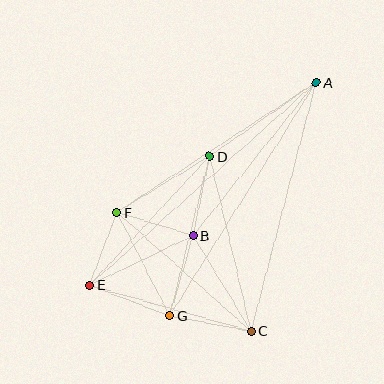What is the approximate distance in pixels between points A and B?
The distance between A and B is approximately 197 pixels.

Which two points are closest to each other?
Points E and F are closest to each other.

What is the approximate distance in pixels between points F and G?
The distance between F and G is approximately 116 pixels.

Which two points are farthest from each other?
Points A and E are farthest from each other.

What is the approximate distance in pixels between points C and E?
The distance between C and E is approximately 167 pixels.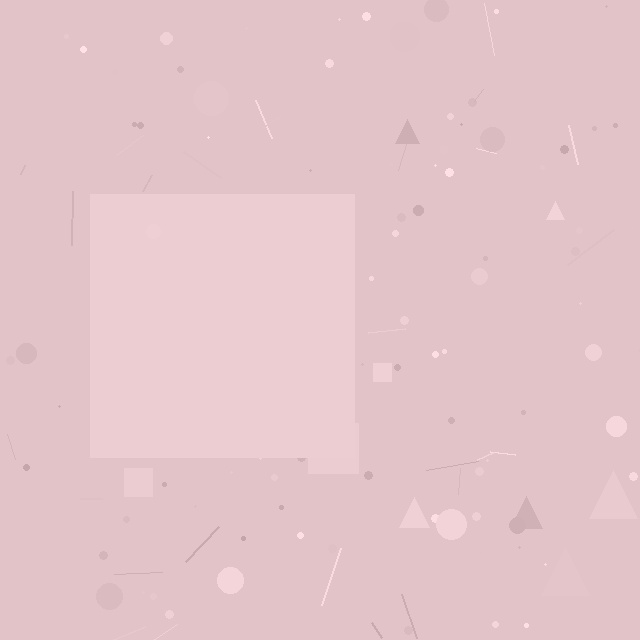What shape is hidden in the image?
A square is hidden in the image.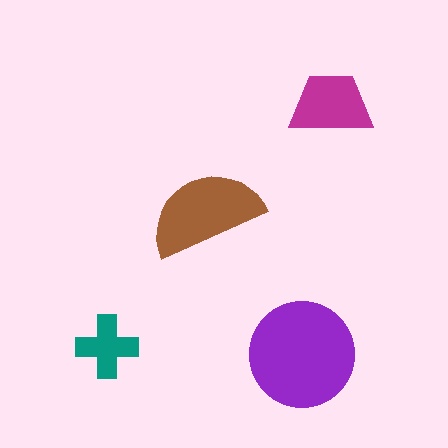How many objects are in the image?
There are 4 objects in the image.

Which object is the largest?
The purple circle.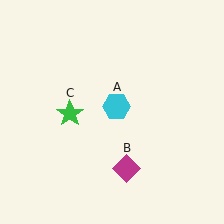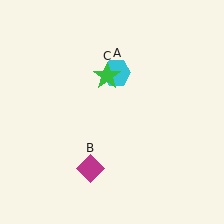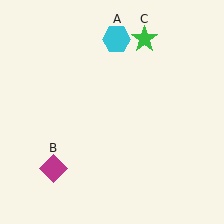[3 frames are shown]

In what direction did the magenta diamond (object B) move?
The magenta diamond (object B) moved left.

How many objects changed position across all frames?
3 objects changed position: cyan hexagon (object A), magenta diamond (object B), green star (object C).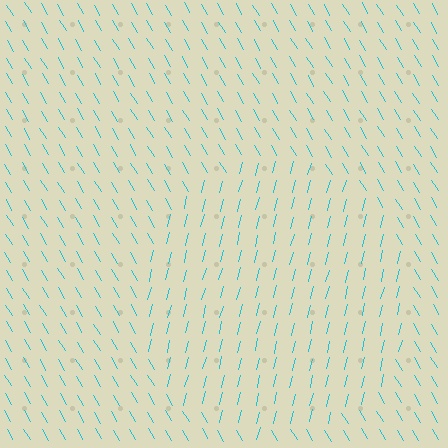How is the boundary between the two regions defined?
The boundary is defined purely by a change in line orientation (approximately 45 degrees difference). All lines are the same color and thickness.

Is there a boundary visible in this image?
Yes, there is a texture boundary formed by a change in line orientation.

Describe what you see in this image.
The image is filled with small cyan line segments. A circle region in the image has lines oriented differently from the surrounding lines, creating a visible texture boundary.